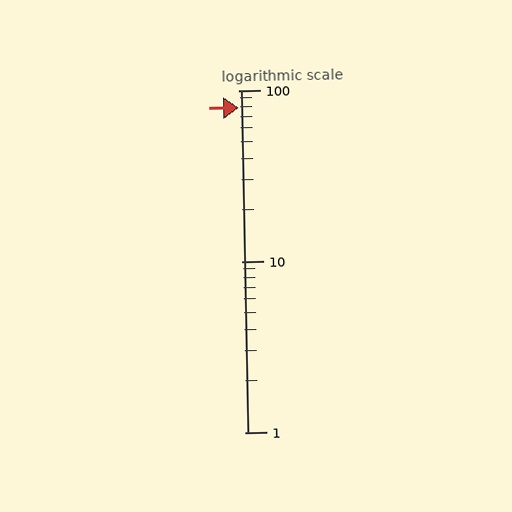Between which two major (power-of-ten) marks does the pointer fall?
The pointer is between 10 and 100.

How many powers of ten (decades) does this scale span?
The scale spans 2 decades, from 1 to 100.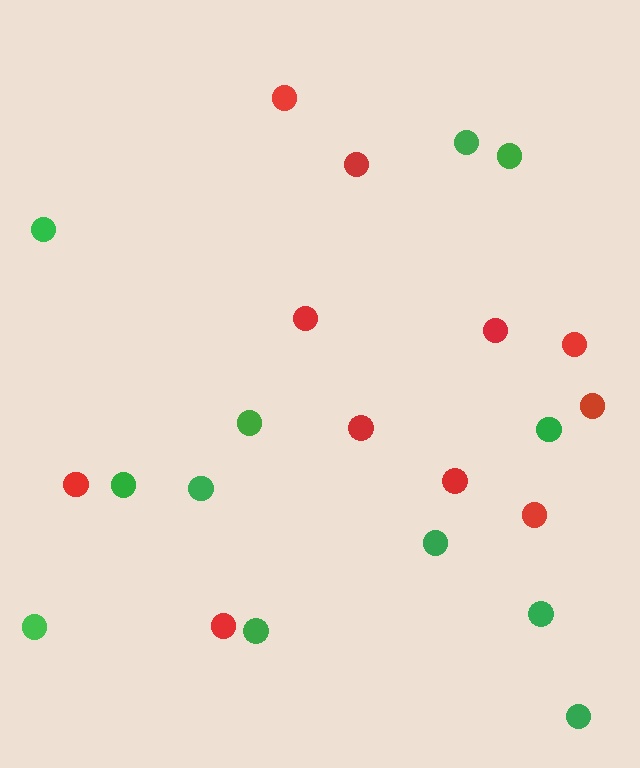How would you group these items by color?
There are 2 groups: one group of green circles (12) and one group of red circles (11).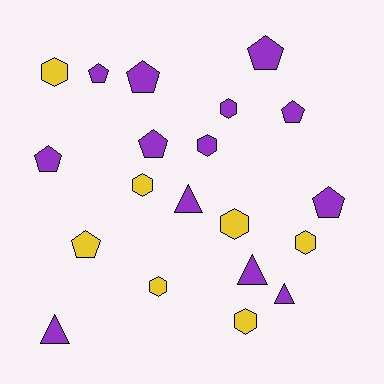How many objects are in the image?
There are 20 objects.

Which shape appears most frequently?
Hexagon, with 8 objects.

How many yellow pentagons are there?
There is 1 yellow pentagon.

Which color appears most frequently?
Purple, with 13 objects.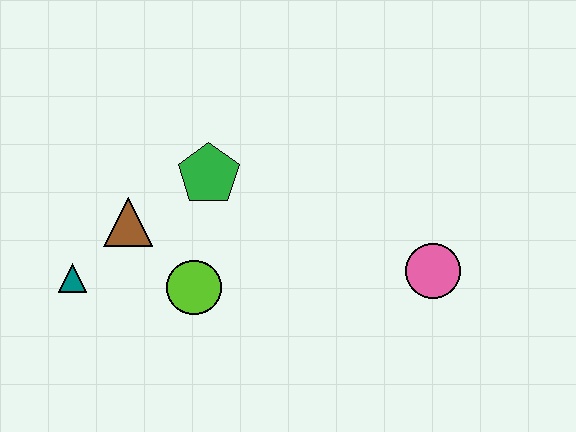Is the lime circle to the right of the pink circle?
No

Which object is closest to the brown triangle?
The teal triangle is closest to the brown triangle.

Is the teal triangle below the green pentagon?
Yes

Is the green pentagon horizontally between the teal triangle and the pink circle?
Yes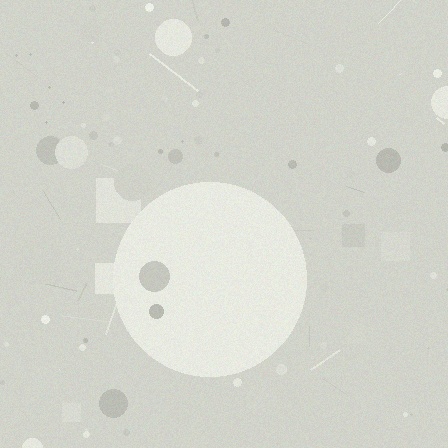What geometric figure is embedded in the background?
A circle is embedded in the background.